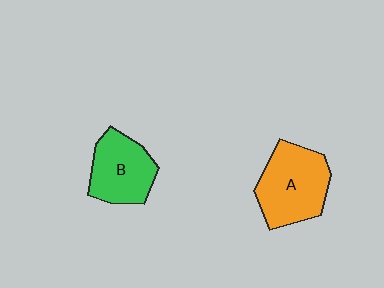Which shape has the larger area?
Shape A (orange).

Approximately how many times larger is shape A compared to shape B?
Approximately 1.2 times.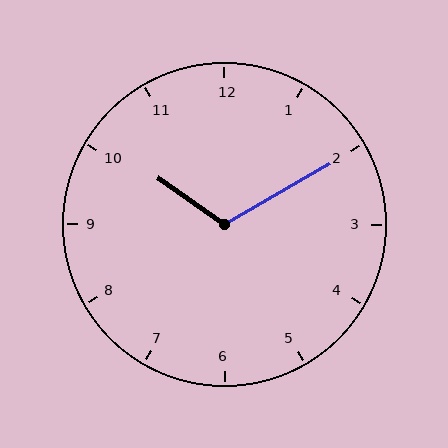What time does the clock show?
10:10.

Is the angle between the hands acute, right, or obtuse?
It is obtuse.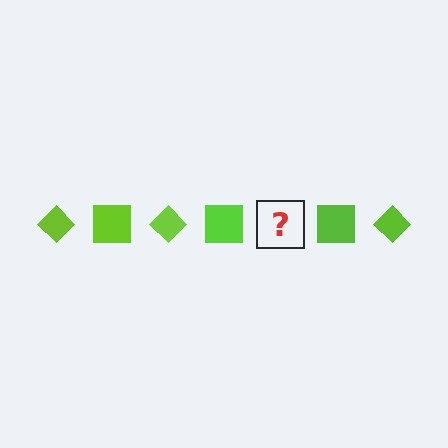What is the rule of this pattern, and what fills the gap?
The rule is that the pattern cycles through diamond, square shapes in lime. The gap should be filled with a lime diamond.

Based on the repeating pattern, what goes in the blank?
The blank should be a lime diamond.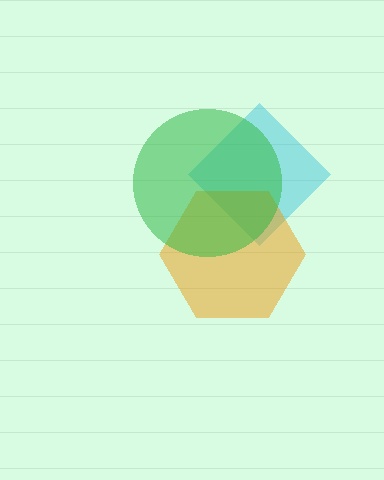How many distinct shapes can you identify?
There are 3 distinct shapes: a cyan diamond, an orange hexagon, a green circle.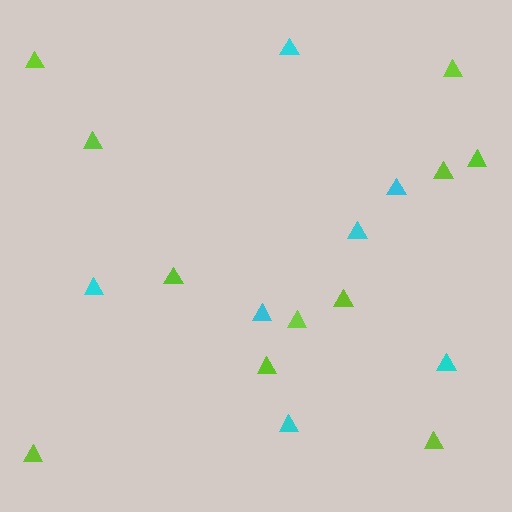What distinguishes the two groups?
There are 2 groups: one group of lime triangles (11) and one group of cyan triangles (7).